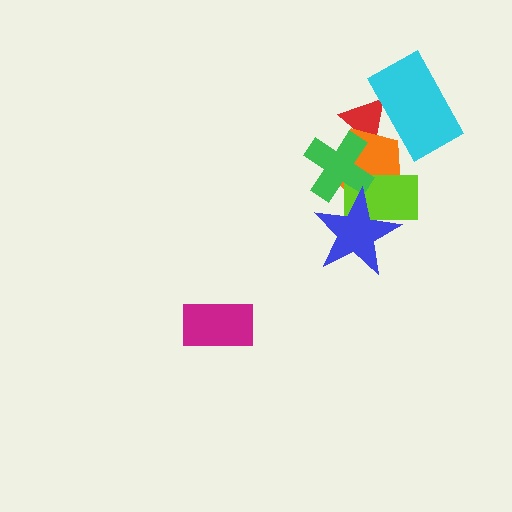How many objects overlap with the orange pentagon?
5 objects overlap with the orange pentagon.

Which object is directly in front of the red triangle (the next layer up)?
The orange pentagon is directly in front of the red triangle.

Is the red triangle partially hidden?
Yes, it is partially covered by another shape.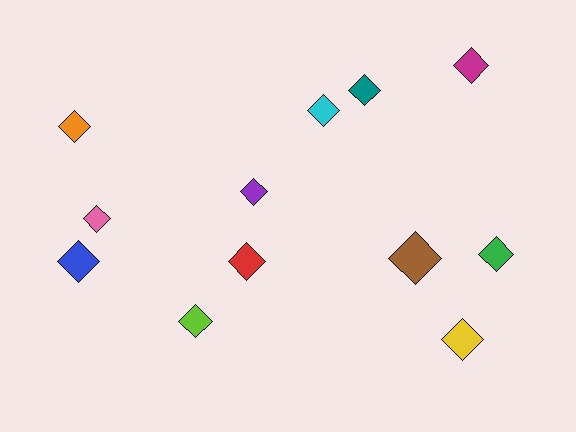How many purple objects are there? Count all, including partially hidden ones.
There is 1 purple object.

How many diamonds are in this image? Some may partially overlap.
There are 12 diamonds.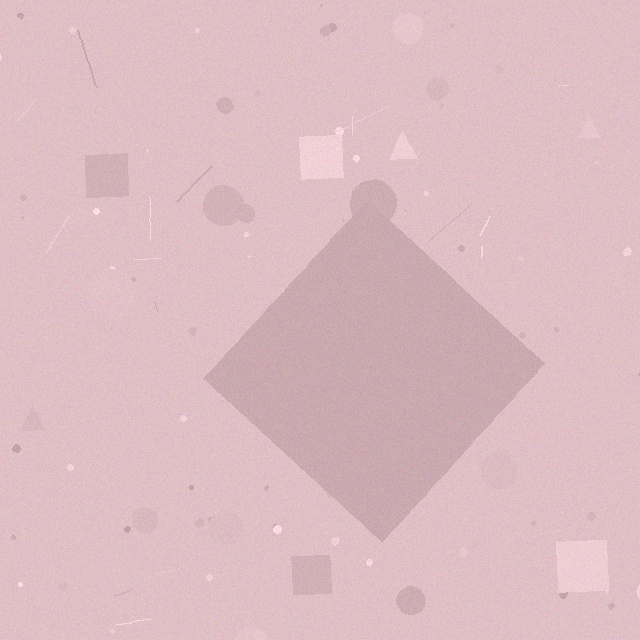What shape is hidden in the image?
A diamond is hidden in the image.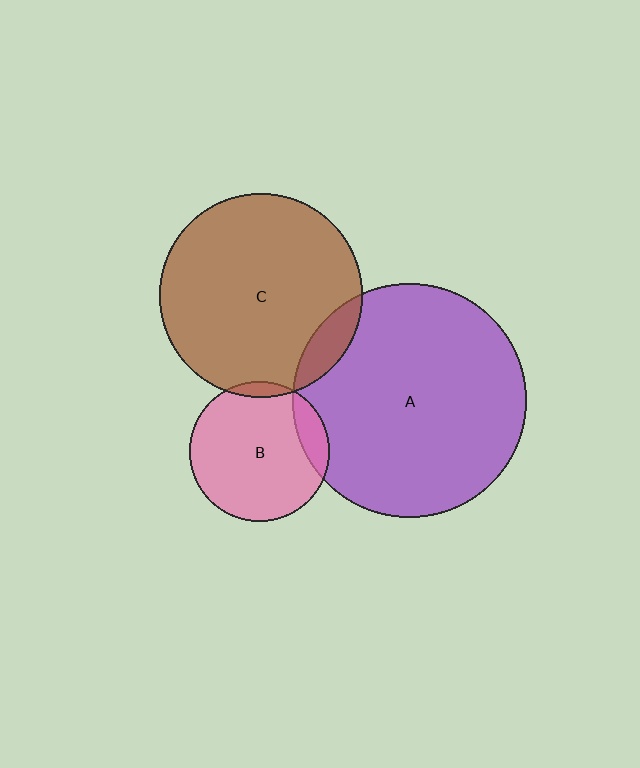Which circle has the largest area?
Circle A (purple).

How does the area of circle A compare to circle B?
Approximately 2.8 times.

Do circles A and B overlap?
Yes.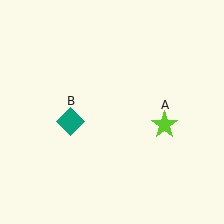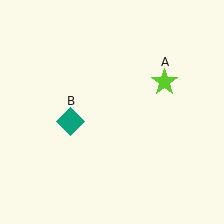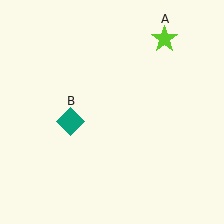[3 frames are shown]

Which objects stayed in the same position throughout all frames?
Teal diamond (object B) remained stationary.